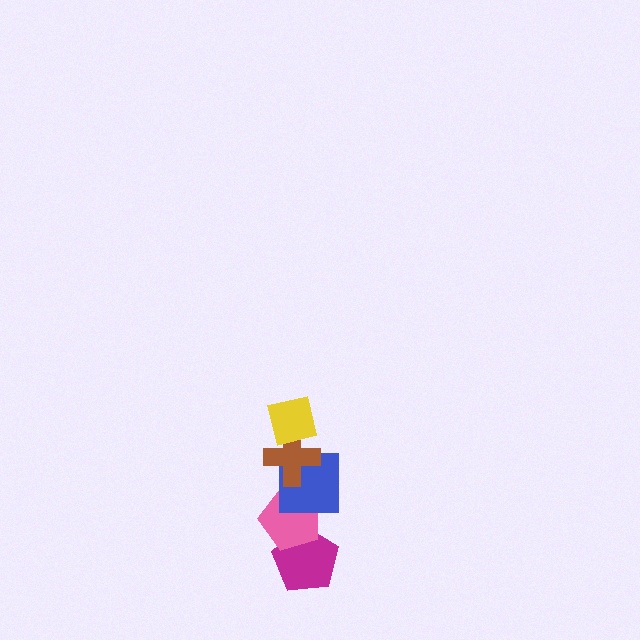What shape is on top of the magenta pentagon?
The pink pentagon is on top of the magenta pentagon.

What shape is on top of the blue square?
The brown cross is on top of the blue square.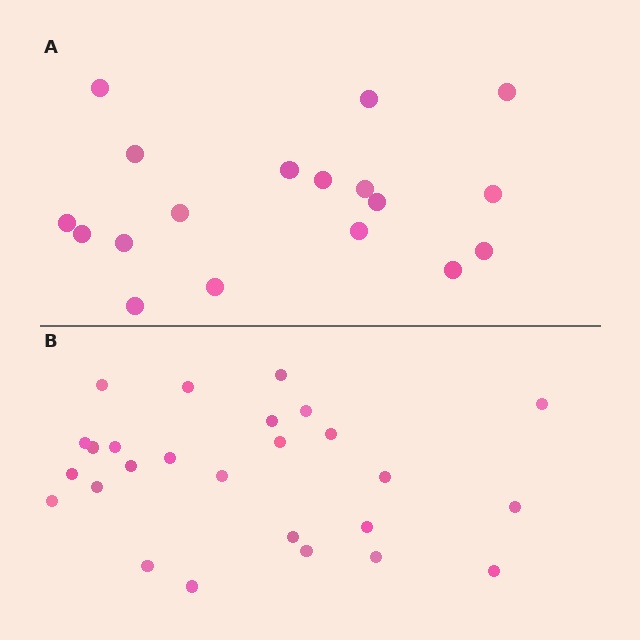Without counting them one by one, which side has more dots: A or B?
Region B (the bottom region) has more dots.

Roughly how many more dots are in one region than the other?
Region B has roughly 8 or so more dots than region A.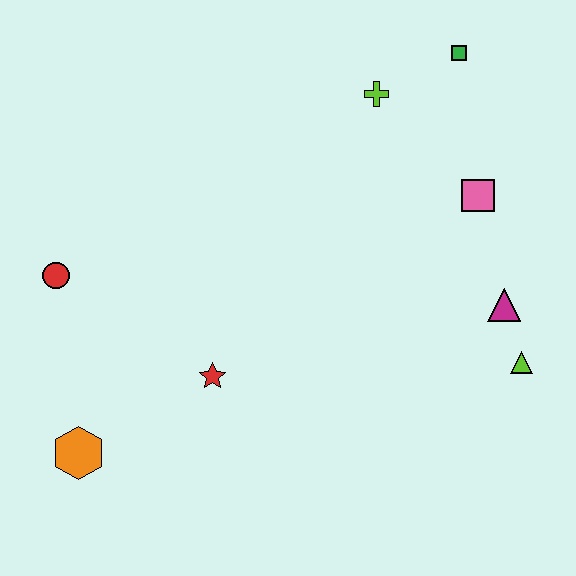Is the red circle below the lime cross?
Yes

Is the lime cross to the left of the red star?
No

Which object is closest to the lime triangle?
The magenta triangle is closest to the lime triangle.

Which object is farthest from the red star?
The green square is farthest from the red star.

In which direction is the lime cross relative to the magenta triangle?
The lime cross is above the magenta triangle.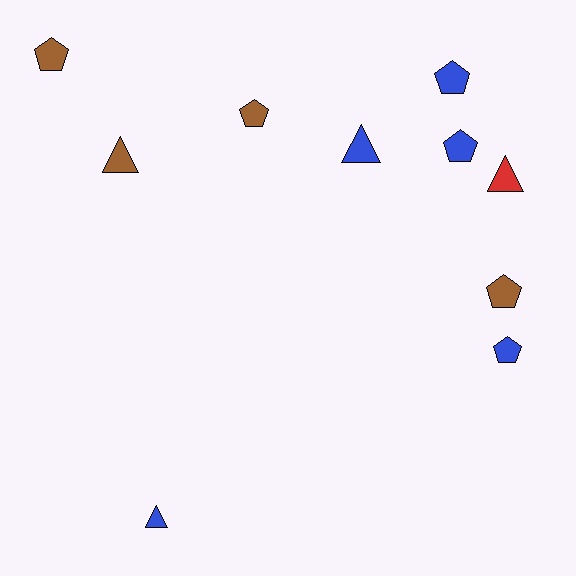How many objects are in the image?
There are 10 objects.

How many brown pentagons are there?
There are 3 brown pentagons.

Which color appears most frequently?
Blue, with 5 objects.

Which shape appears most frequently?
Pentagon, with 6 objects.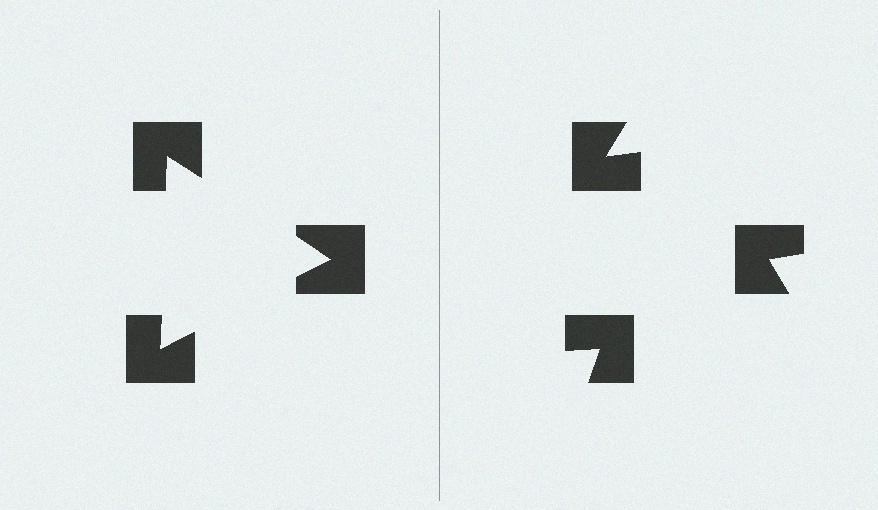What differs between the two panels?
The notched squares are positioned identically on both sides; only the wedge orientations differ. On the left they align to a triangle; on the right they are misaligned.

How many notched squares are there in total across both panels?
6 — 3 on each side.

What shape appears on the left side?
An illusory triangle.